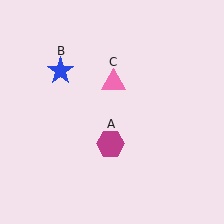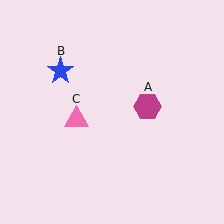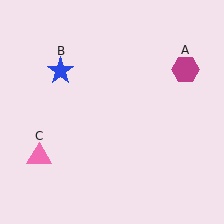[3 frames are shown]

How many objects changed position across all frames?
2 objects changed position: magenta hexagon (object A), pink triangle (object C).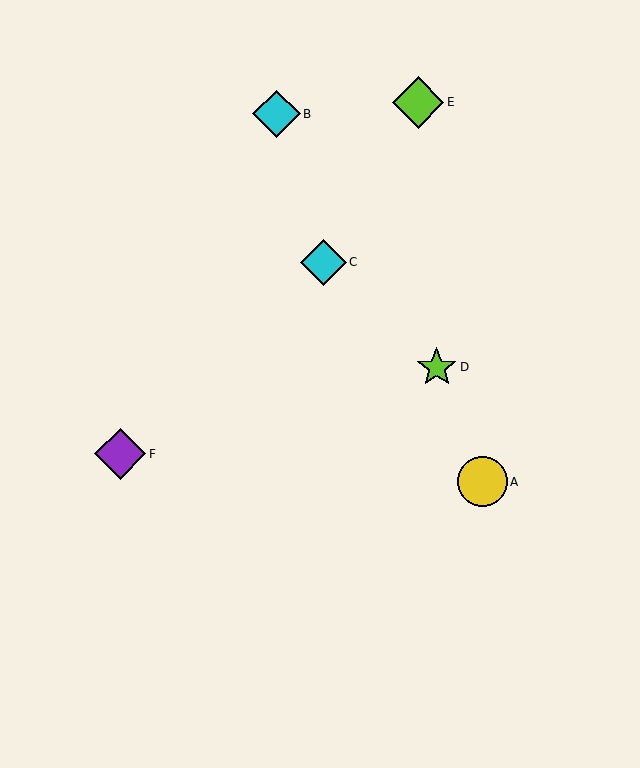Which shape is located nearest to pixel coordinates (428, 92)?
The lime diamond (labeled E) at (418, 102) is nearest to that location.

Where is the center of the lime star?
The center of the lime star is at (437, 367).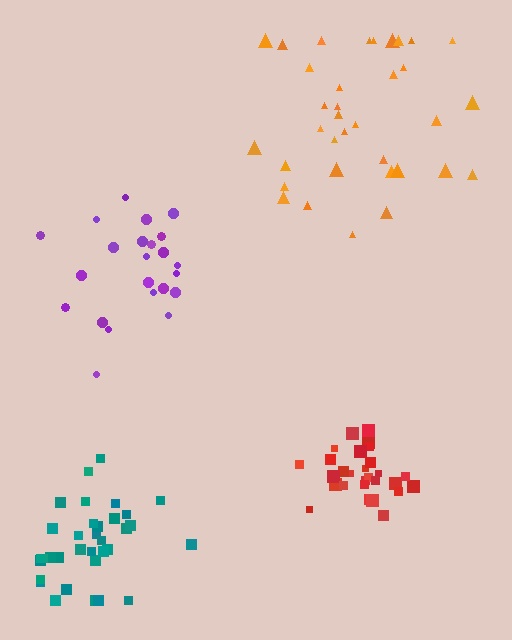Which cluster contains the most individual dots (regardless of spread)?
Orange (35).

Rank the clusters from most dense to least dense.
red, teal, purple, orange.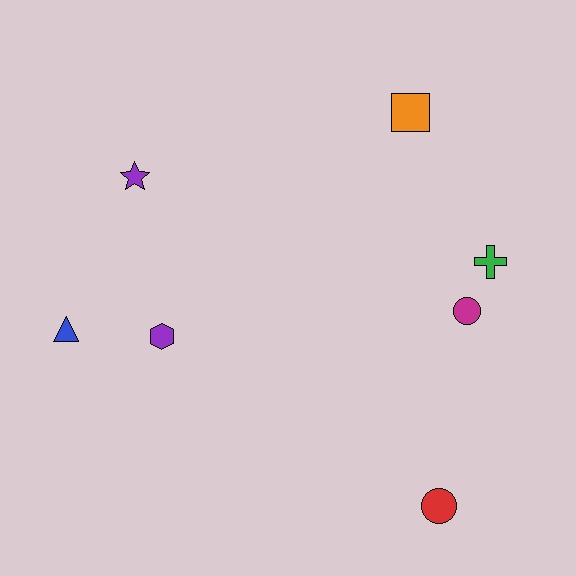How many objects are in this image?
There are 7 objects.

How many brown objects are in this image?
There are no brown objects.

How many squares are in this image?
There is 1 square.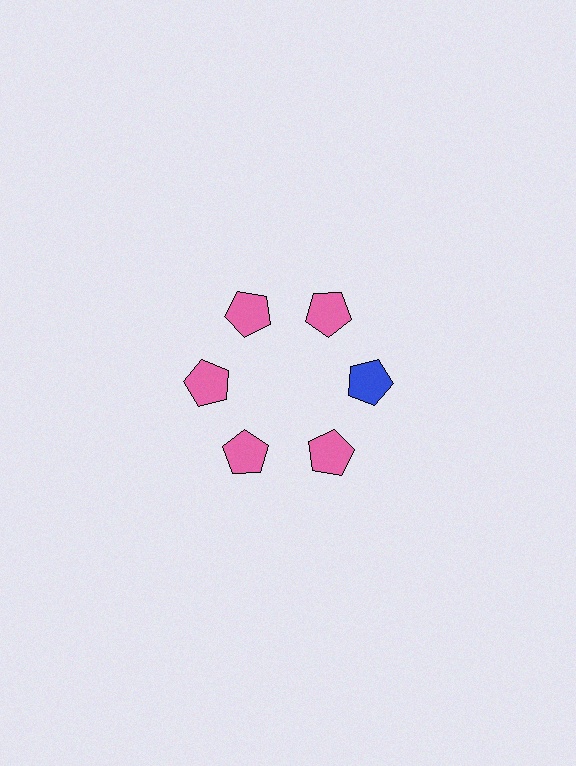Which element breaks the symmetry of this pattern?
The blue pentagon at roughly the 3 o'clock position breaks the symmetry. All other shapes are pink pentagons.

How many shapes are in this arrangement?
There are 6 shapes arranged in a ring pattern.